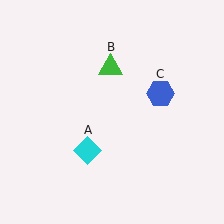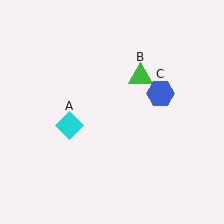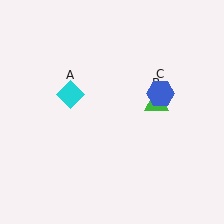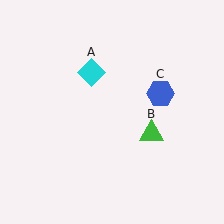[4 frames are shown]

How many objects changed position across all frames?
2 objects changed position: cyan diamond (object A), green triangle (object B).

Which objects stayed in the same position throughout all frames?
Blue hexagon (object C) remained stationary.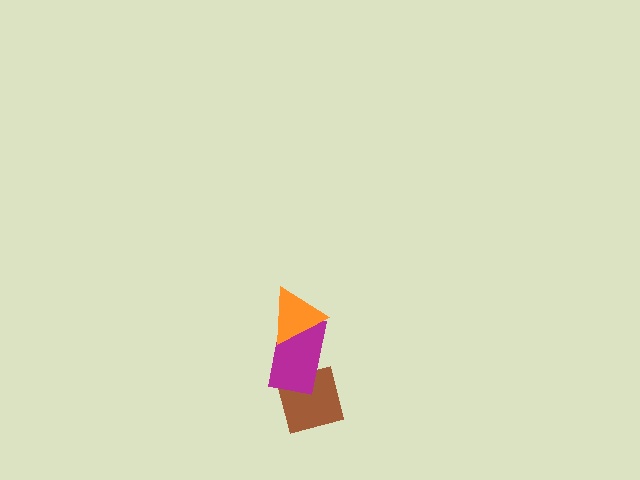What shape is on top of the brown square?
The magenta rectangle is on top of the brown square.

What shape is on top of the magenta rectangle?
The orange triangle is on top of the magenta rectangle.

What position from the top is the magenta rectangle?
The magenta rectangle is 2nd from the top.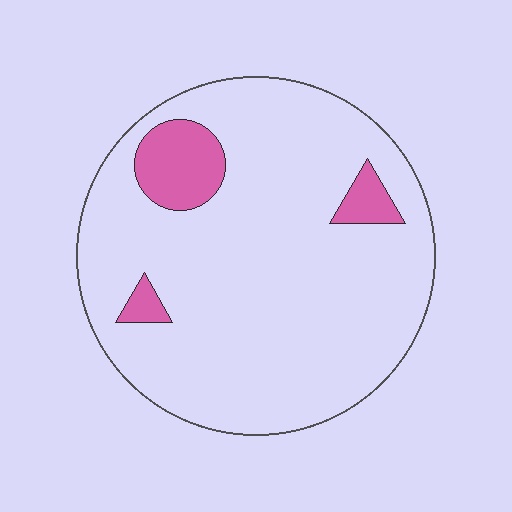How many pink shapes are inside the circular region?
3.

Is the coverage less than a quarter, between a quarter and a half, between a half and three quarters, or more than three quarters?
Less than a quarter.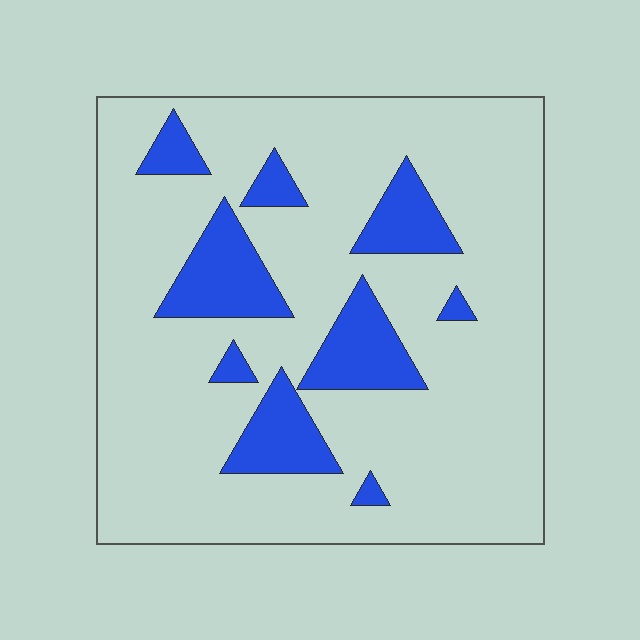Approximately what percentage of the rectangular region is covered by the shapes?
Approximately 20%.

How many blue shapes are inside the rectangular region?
9.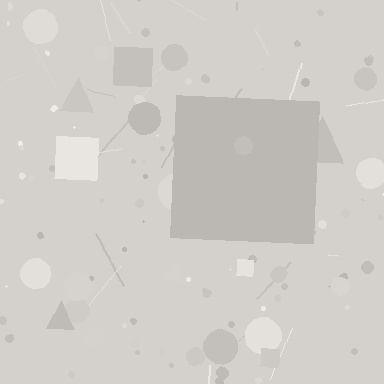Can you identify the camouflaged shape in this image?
The camouflaged shape is a square.